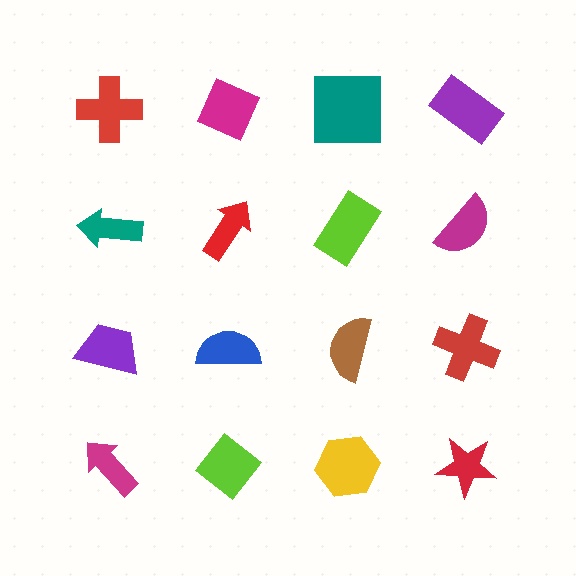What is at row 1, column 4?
A purple rectangle.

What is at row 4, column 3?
A yellow hexagon.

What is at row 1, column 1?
A red cross.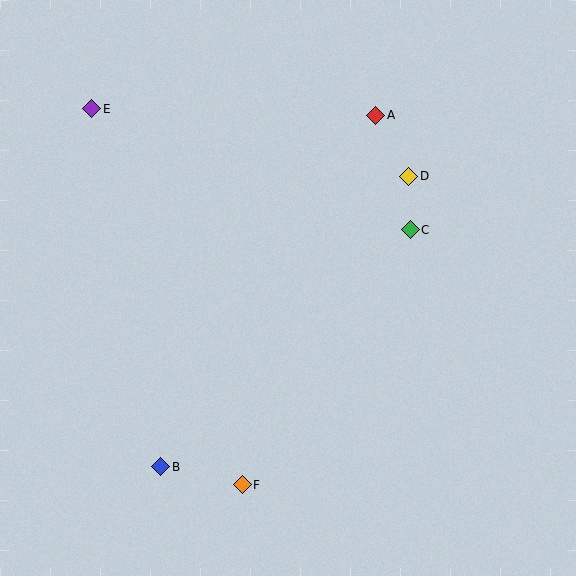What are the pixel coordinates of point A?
Point A is at (376, 115).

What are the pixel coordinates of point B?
Point B is at (161, 467).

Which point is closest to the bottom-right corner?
Point F is closest to the bottom-right corner.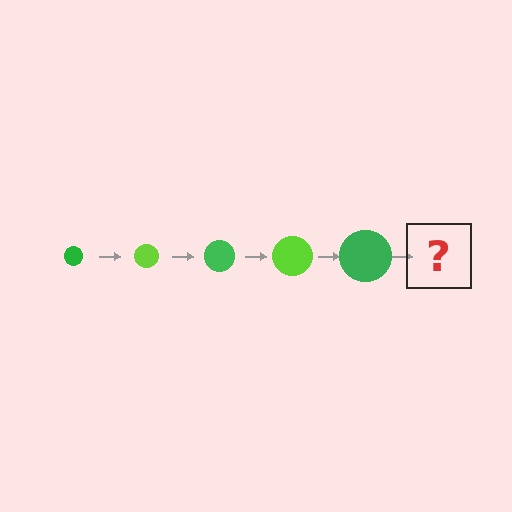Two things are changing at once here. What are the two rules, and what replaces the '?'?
The two rules are that the circle grows larger each step and the color cycles through green and lime. The '?' should be a lime circle, larger than the previous one.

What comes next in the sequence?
The next element should be a lime circle, larger than the previous one.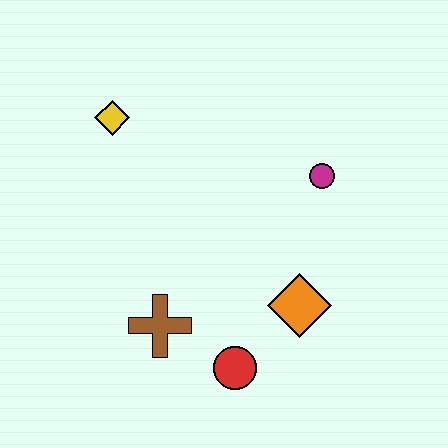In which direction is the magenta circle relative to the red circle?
The magenta circle is above the red circle.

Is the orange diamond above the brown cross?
Yes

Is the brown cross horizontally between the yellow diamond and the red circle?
Yes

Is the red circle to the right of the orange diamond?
No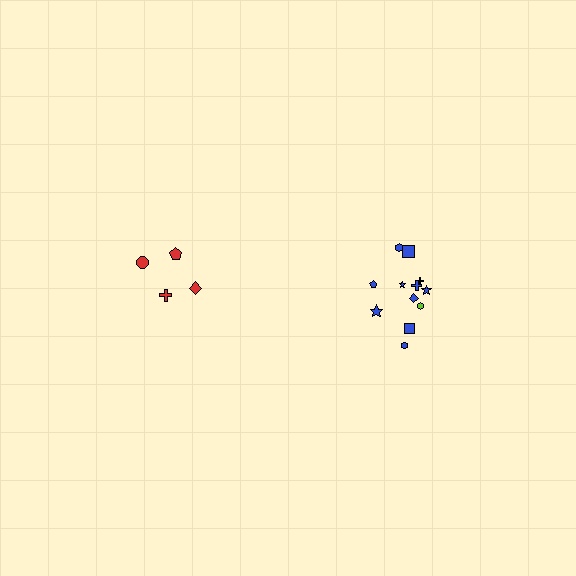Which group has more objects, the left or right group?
The right group.